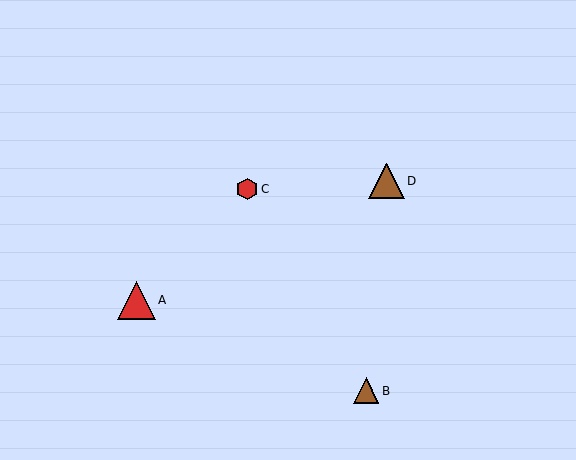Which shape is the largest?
The red triangle (labeled A) is the largest.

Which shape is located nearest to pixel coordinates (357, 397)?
The brown triangle (labeled B) at (366, 391) is nearest to that location.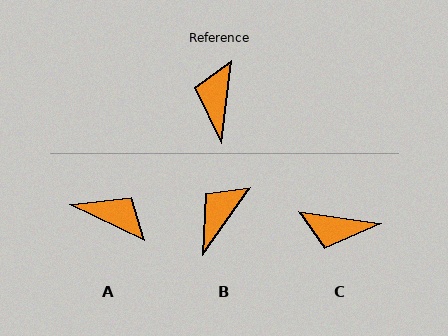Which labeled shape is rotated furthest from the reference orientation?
A, about 108 degrees away.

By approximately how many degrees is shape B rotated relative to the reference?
Approximately 28 degrees clockwise.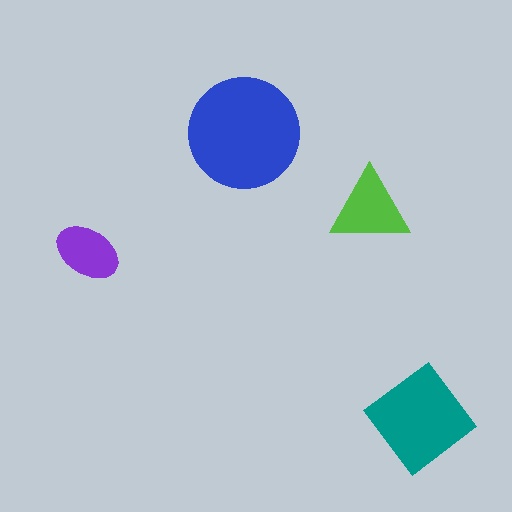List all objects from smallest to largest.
The purple ellipse, the lime triangle, the teal diamond, the blue circle.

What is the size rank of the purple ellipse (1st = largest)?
4th.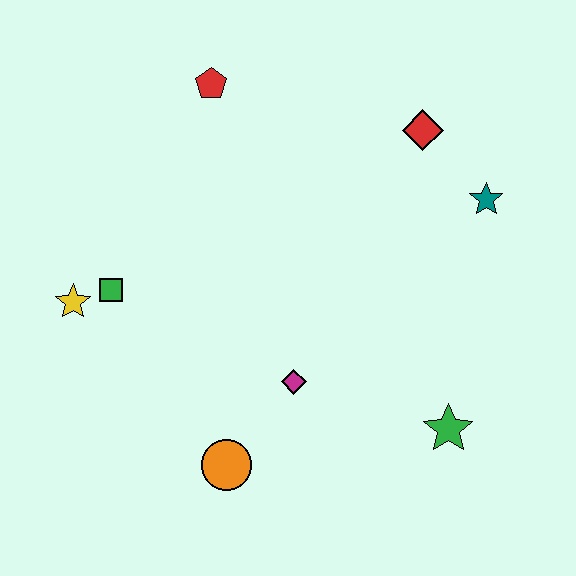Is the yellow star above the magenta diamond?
Yes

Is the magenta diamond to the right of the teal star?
No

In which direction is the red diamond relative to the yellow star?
The red diamond is to the right of the yellow star.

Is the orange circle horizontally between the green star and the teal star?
No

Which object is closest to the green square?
The yellow star is closest to the green square.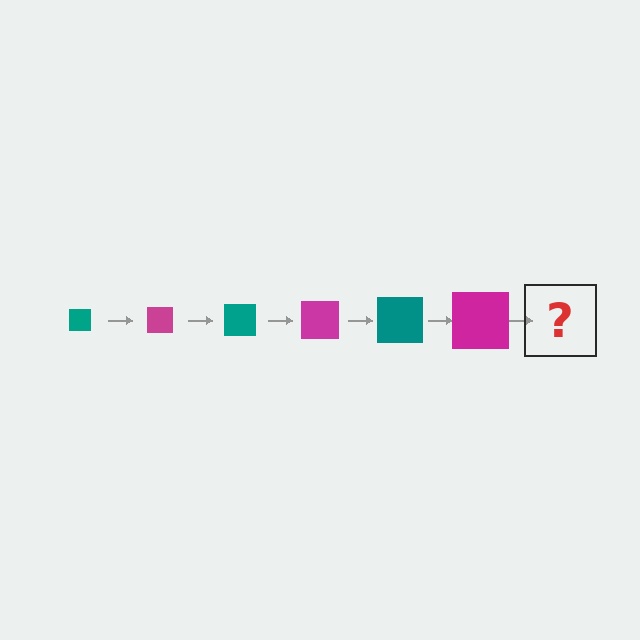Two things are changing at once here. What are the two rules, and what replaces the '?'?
The two rules are that the square grows larger each step and the color cycles through teal and magenta. The '?' should be a teal square, larger than the previous one.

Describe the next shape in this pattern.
It should be a teal square, larger than the previous one.